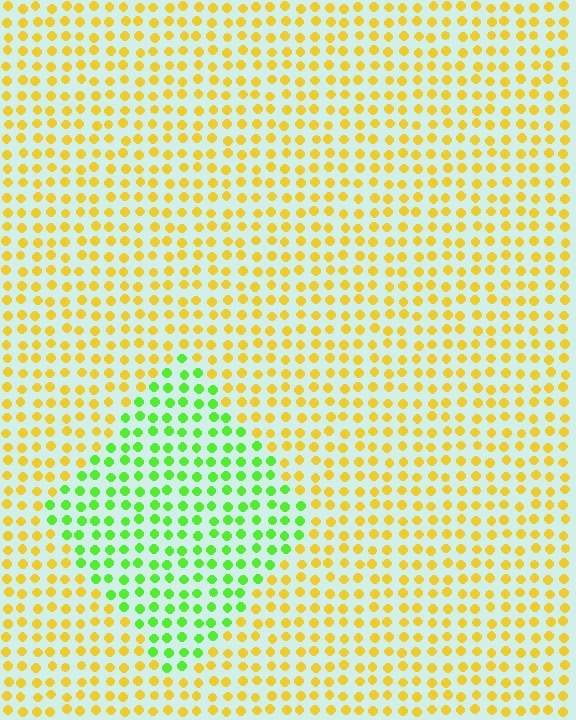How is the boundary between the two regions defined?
The boundary is defined purely by a slight shift in hue (about 60 degrees). Spacing, size, and orientation are identical on both sides.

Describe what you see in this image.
The image is filled with small yellow elements in a uniform arrangement. A diamond-shaped region is visible where the elements are tinted to a slightly different hue, forming a subtle color boundary.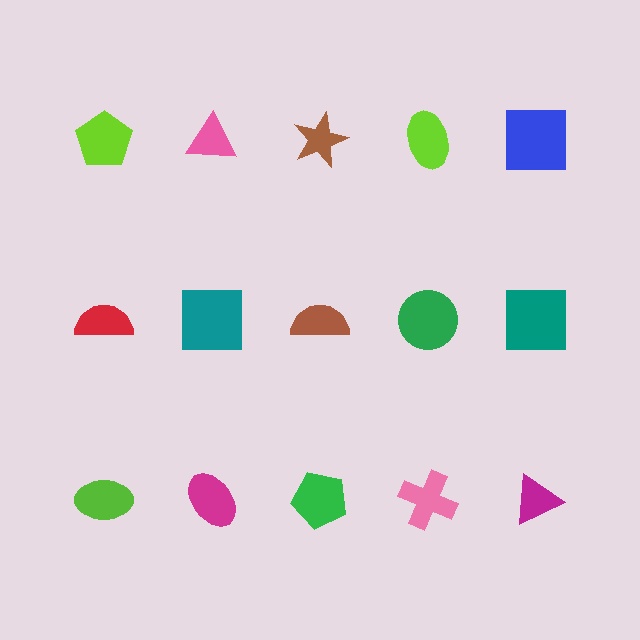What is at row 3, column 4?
A pink cross.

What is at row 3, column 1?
A lime ellipse.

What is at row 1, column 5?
A blue square.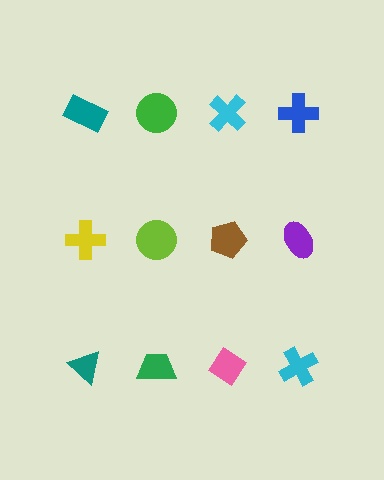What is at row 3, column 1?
A teal triangle.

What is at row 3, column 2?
A green trapezoid.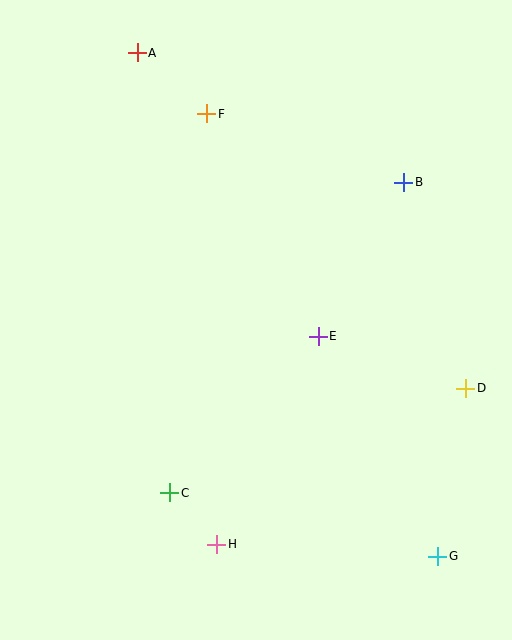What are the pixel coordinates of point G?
Point G is at (438, 556).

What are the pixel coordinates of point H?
Point H is at (217, 544).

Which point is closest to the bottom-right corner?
Point G is closest to the bottom-right corner.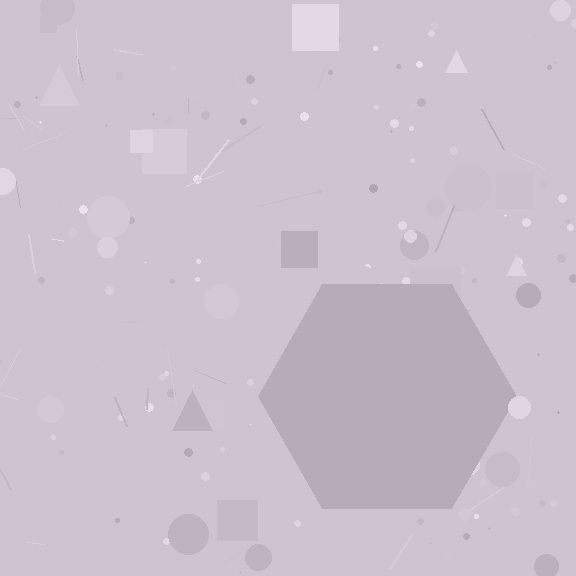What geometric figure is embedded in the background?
A hexagon is embedded in the background.